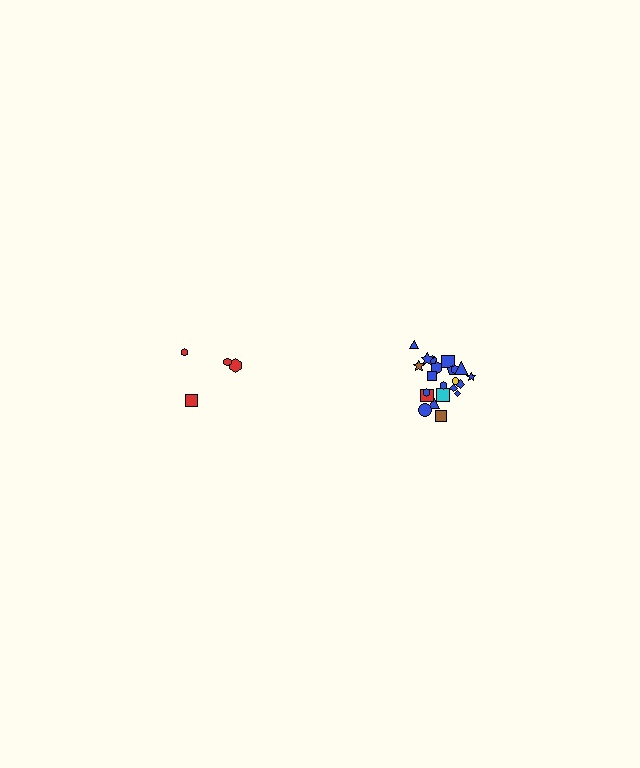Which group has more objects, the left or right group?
The right group.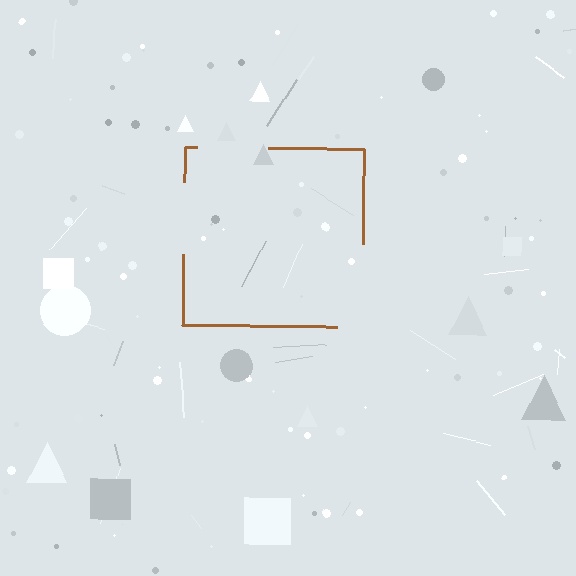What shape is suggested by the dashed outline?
The dashed outline suggests a square.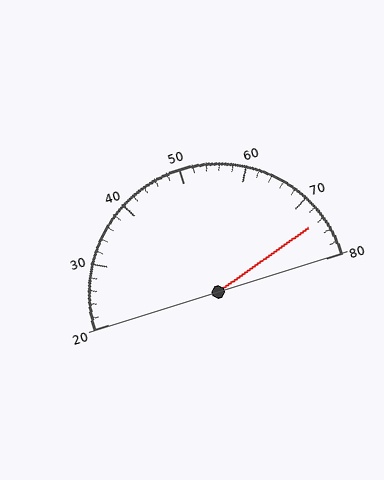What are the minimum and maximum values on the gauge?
The gauge ranges from 20 to 80.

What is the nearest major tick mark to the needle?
The nearest major tick mark is 70.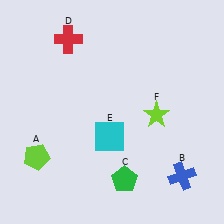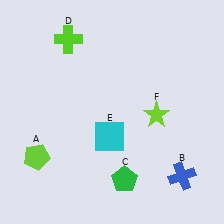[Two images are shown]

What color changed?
The cross (D) changed from red in Image 1 to lime in Image 2.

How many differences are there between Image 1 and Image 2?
There is 1 difference between the two images.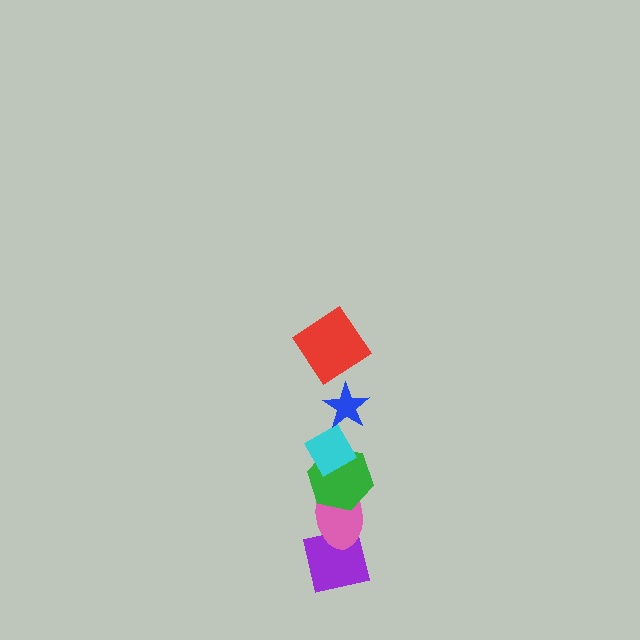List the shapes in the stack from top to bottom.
From top to bottom: the red diamond, the blue star, the cyan diamond, the green hexagon, the pink ellipse, the purple square.